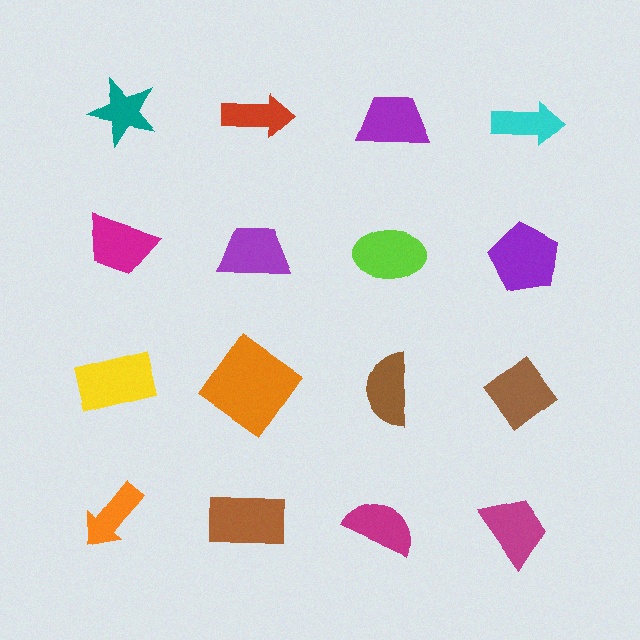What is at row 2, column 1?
A magenta trapezoid.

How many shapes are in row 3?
4 shapes.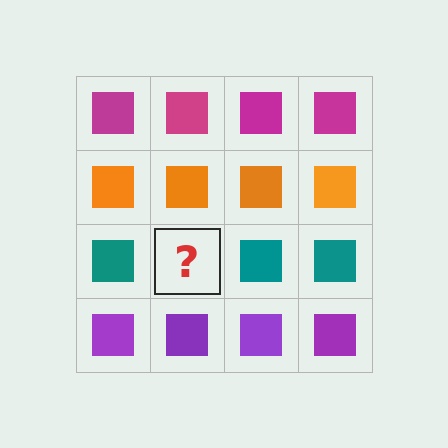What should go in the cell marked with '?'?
The missing cell should contain a teal square.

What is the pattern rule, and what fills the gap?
The rule is that each row has a consistent color. The gap should be filled with a teal square.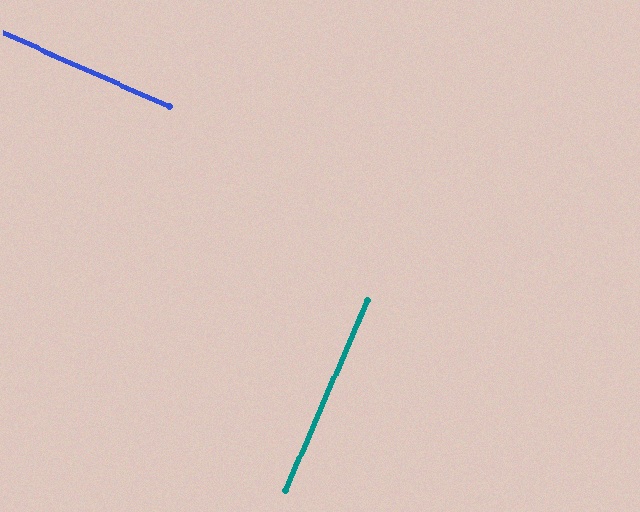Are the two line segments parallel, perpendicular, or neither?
Perpendicular — they meet at approximately 90°.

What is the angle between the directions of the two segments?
Approximately 90 degrees.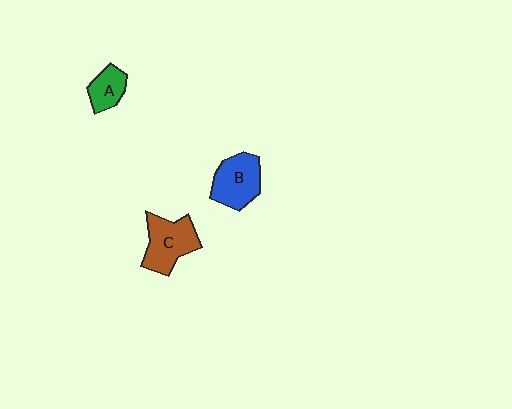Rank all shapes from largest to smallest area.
From largest to smallest: C (brown), B (blue), A (green).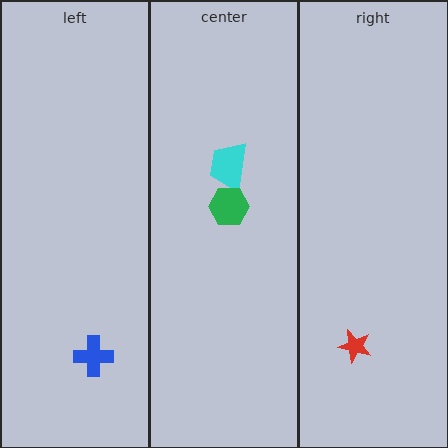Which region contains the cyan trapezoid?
The center region.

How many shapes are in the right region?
1.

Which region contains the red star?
The right region.